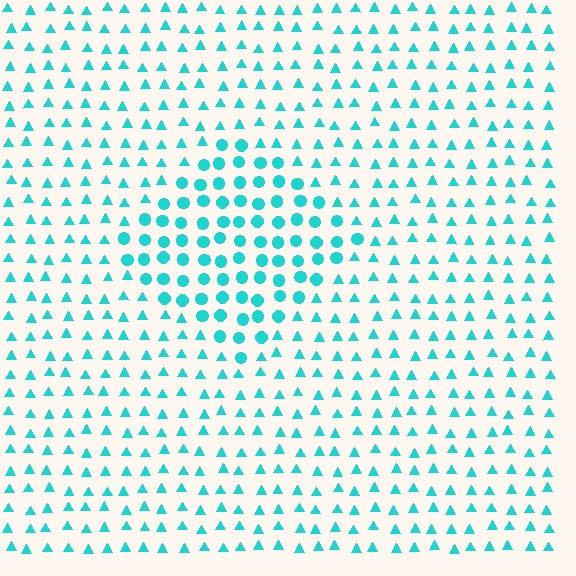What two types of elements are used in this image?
The image uses circles inside the diamond region and triangles outside it.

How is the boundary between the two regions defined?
The boundary is defined by a change in element shape: circles inside vs. triangles outside. All elements share the same color and spacing.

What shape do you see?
I see a diamond.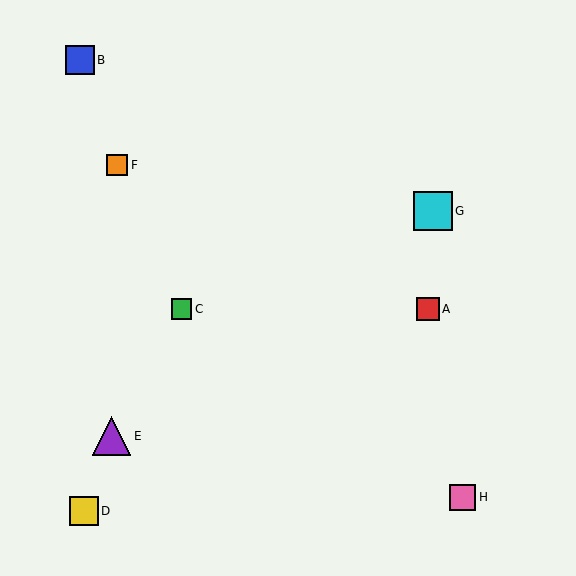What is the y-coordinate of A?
Object A is at y≈309.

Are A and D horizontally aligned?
No, A is at y≈309 and D is at y≈511.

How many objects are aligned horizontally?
2 objects (A, C) are aligned horizontally.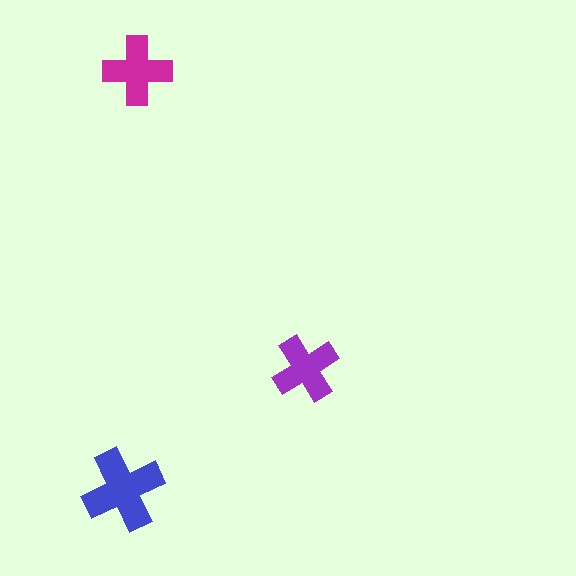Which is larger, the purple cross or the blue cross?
The blue one.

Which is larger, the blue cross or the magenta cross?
The blue one.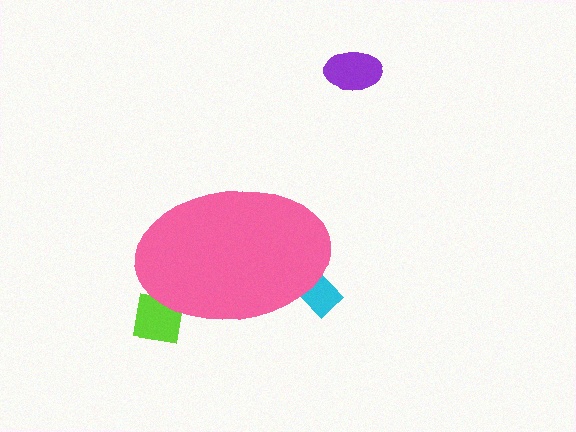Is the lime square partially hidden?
Yes, the lime square is partially hidden behind the pink ellipse.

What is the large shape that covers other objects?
A pink ellipse.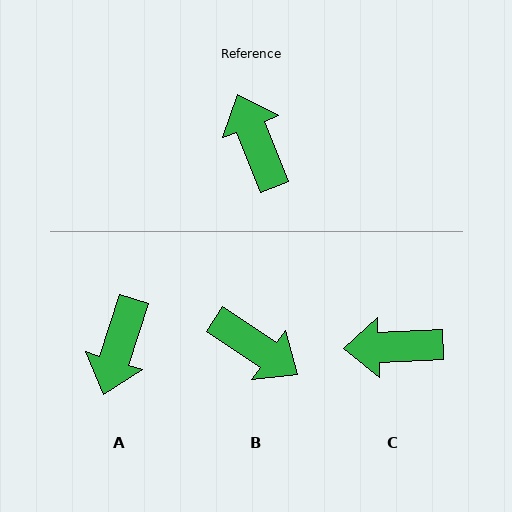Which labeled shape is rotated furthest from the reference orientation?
B, about 146 degrees away.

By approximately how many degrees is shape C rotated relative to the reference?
Approximately 71 degrees counter-clockwise.